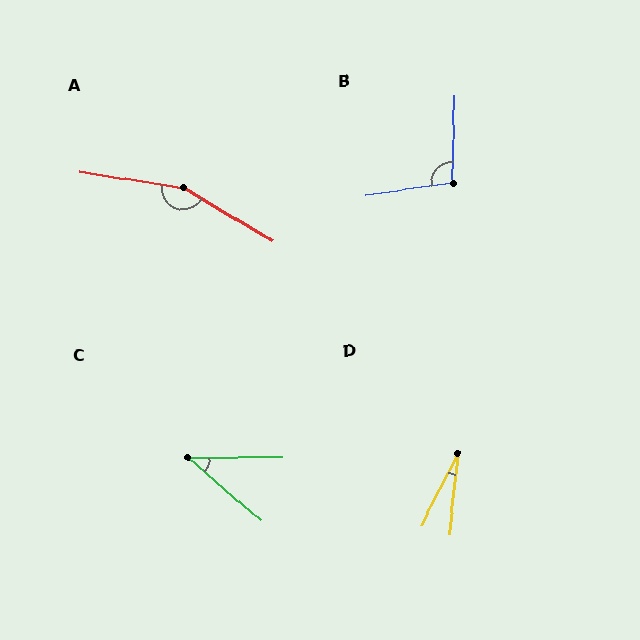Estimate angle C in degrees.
Approximately 42 degrees.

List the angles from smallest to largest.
D (21°), C (42°), B (100°), A (158°).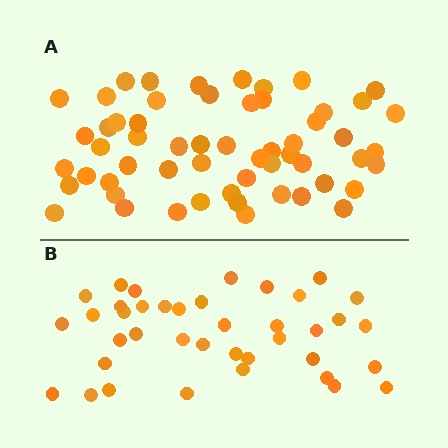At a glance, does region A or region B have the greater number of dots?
Region A (the top region) has more dots.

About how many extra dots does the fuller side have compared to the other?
Region A has approximately 20 more dots than region B.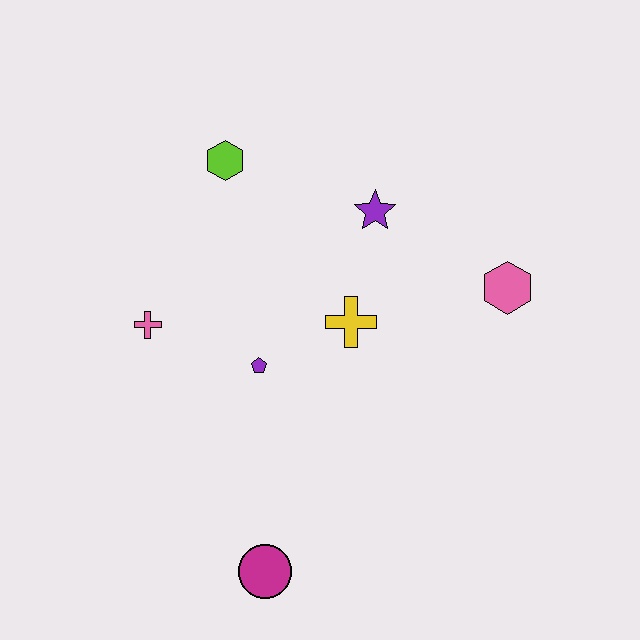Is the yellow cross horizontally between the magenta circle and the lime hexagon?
No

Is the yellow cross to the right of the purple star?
No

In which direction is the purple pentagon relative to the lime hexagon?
The purple pentagon is below the lime hexagon.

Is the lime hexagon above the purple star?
Yes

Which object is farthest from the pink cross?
The pink hexagon is farthest from the pink cross.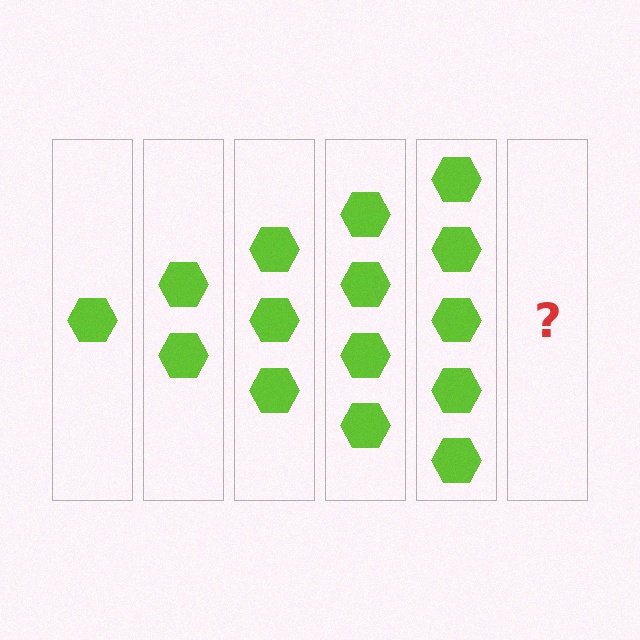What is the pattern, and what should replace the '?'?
The pattern is that each step adds one more hexagon. The '?' should be 6 hexagons.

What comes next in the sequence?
The next element should be 6 hexagons.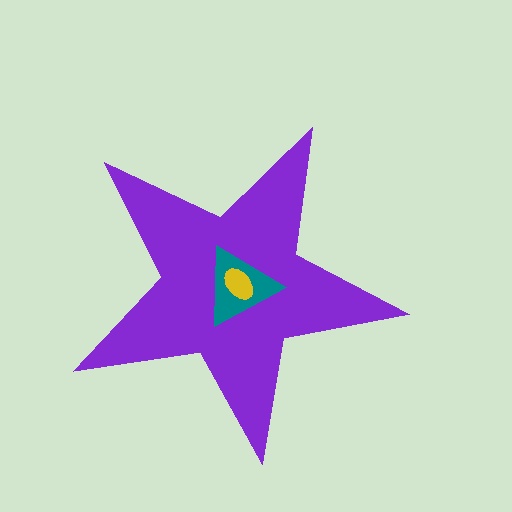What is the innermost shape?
The yellow ellipse.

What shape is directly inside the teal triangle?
The yellow ellipse.